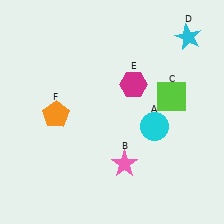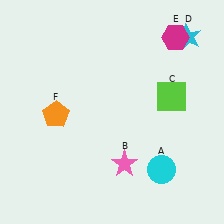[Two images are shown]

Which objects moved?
The objects that moved are: the cyan circle (A), the magenta hexagon (E).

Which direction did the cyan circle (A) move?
The cyan circle (A) moved down.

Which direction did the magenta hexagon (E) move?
The magenta hexagon (E) moved up.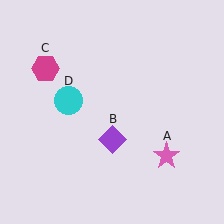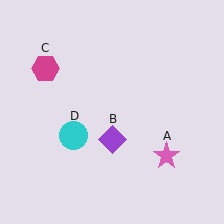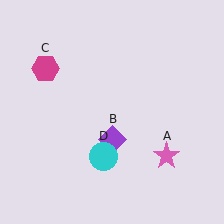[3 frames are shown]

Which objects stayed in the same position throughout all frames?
Pink star (object A) and purple diamond (object B) and magenta hexagon (object C) remained stationary.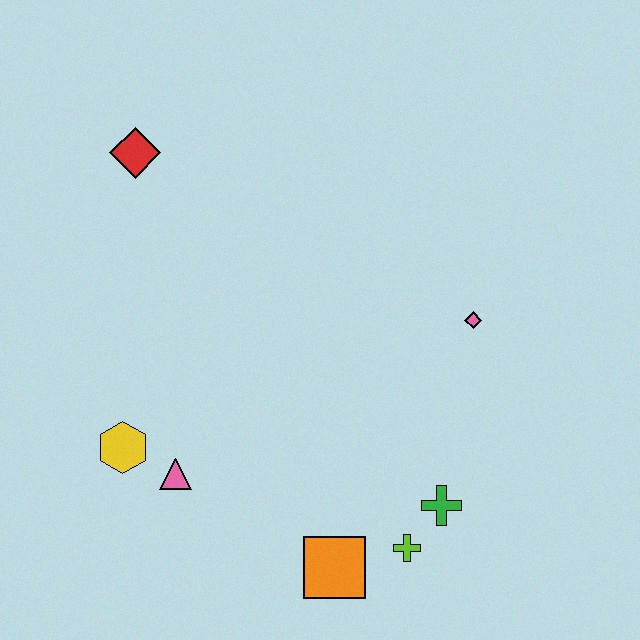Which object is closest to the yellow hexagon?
The pink triangle is closest to the yellow hexagon.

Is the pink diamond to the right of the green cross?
Yes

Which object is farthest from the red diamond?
The lime cross is farthest from the red diamond.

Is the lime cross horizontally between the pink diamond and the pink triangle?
Yes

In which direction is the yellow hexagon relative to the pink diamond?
The yellow hexagon is to the left of the pink diamond.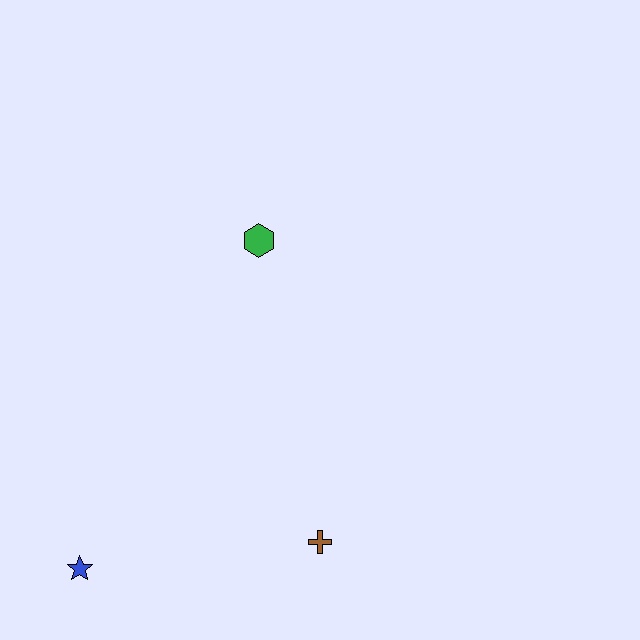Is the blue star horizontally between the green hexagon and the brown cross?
No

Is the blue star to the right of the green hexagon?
No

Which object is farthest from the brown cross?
The green hexagon is farthest from the brown cross.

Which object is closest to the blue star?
The brown cross is closest to the blue star.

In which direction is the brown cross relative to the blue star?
The brown cross is to the right of the blue star.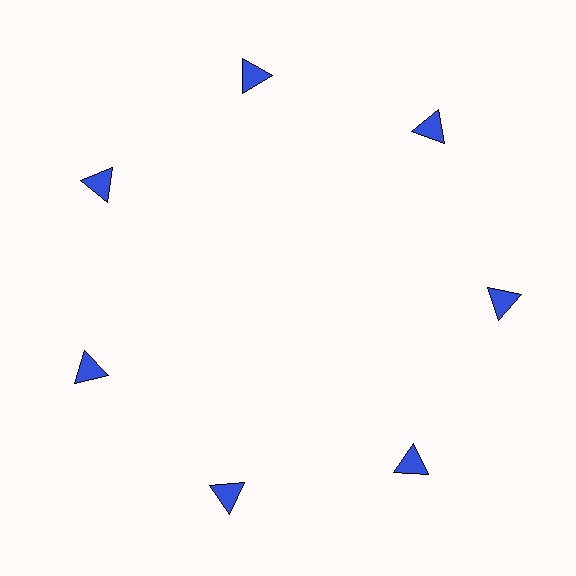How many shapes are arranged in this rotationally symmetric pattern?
There are 7 shapes, arranged in 7 groups of 1.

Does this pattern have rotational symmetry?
Yes, this pattern has 7-fold rotational symmetry. It looks the same after rotating 51 degrees around the center.